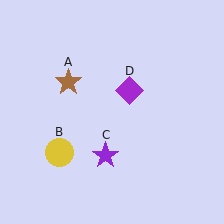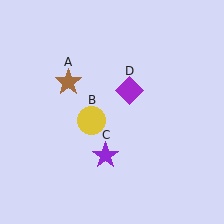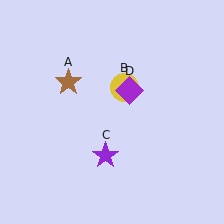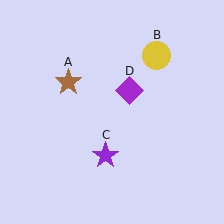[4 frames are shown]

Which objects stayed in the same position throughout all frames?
Brown star (object A) and purple star (object C) and purple diamond (object D) remained stationary.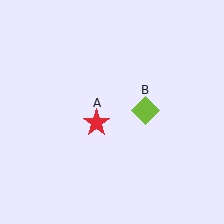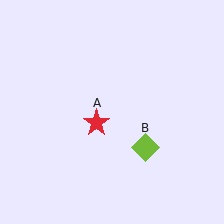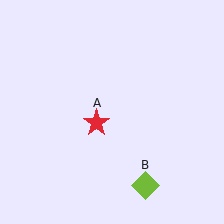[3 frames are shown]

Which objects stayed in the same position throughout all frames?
Red star (object A) remained stationary.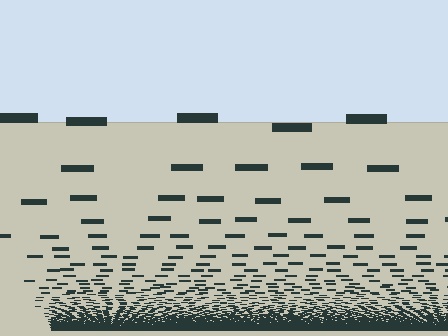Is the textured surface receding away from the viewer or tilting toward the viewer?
The surface appears to tilt toward the viewer. Texture elements get larger and sparser toward the top.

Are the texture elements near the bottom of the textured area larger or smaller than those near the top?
Smaller. The gradient is inverted — elements near the bottom are smaller and denser.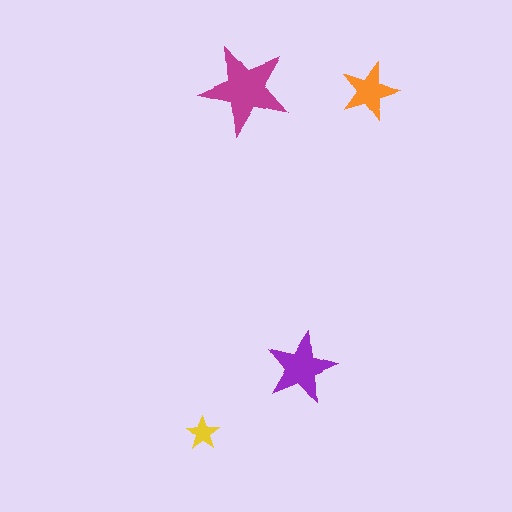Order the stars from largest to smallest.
the magenta one, the purple one, the orange one, the yellow one.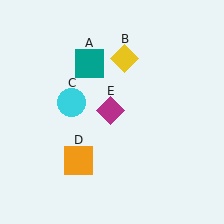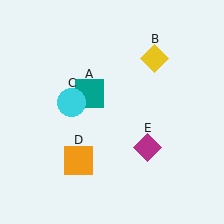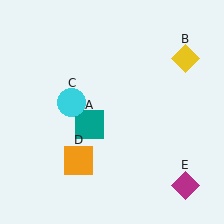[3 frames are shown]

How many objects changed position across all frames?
3 objects changed position: teal square (object A), yellow diamond (object B), magenta diamond (object E).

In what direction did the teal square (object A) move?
The teal square (object A) moved down.